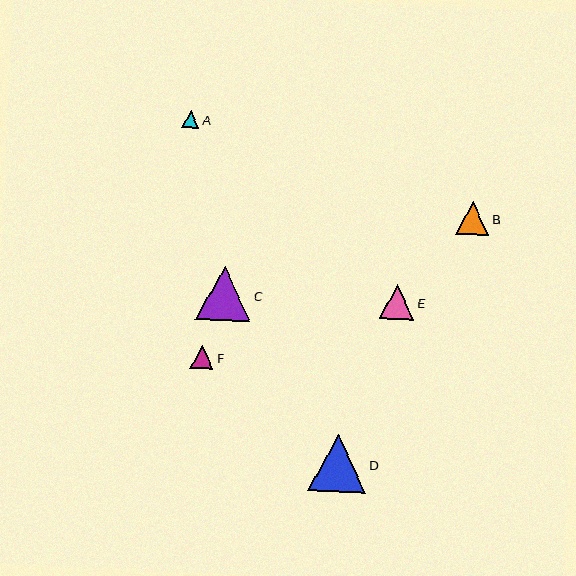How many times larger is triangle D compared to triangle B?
Triangle D is approximately 1.8 times the size of triangle B.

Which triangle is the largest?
Triangle D is the largest with a size of approximately 57 pixels.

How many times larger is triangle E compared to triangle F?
Triangle E is approximately 1.5 times the size of triangle F.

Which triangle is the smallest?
Triangle A is the smallest with a size of approximately 17 pixels.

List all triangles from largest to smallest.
From largest to smallest: D, C, E, B, F, A.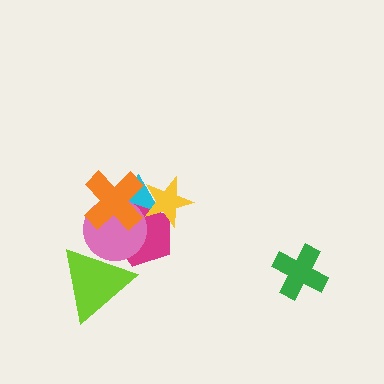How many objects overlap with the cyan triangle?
4 objects overlap with the cyan triangle.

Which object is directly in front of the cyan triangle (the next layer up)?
The magenta pentagon is directly in front of the cyan triangle.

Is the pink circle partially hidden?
Yes, it is partially covered by another shape.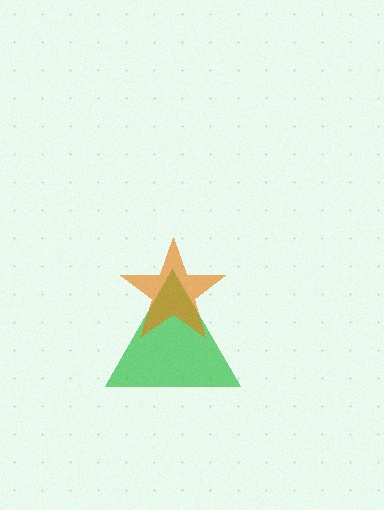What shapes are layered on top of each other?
The layered shapes are: a green triangle, an orange star.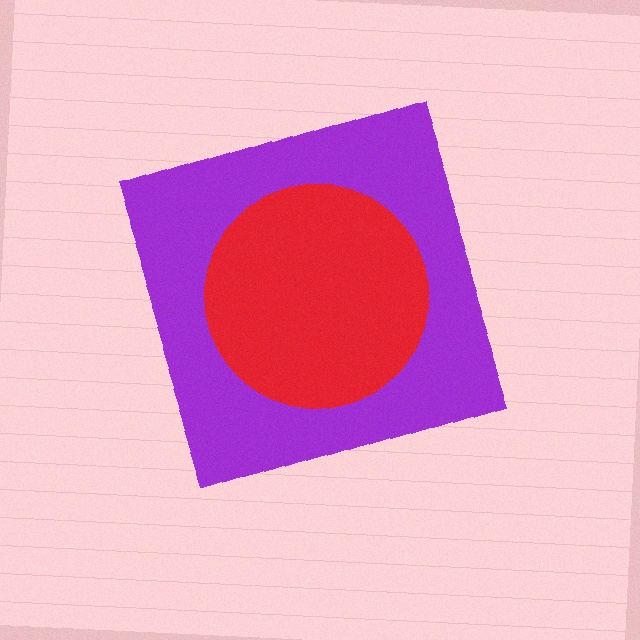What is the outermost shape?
The purple diamond.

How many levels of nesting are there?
2.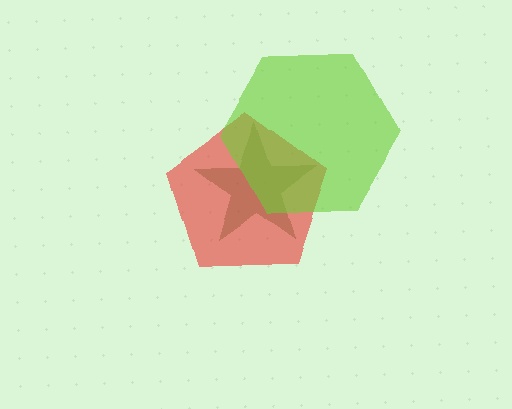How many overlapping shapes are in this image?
There are 3 overlapping shapes in the image.